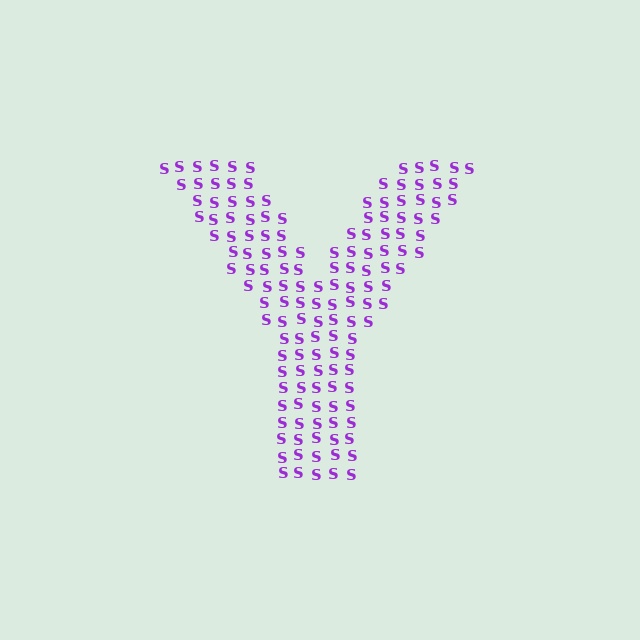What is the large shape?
The large shape is the letter Y.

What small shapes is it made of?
It is made of small letter S's.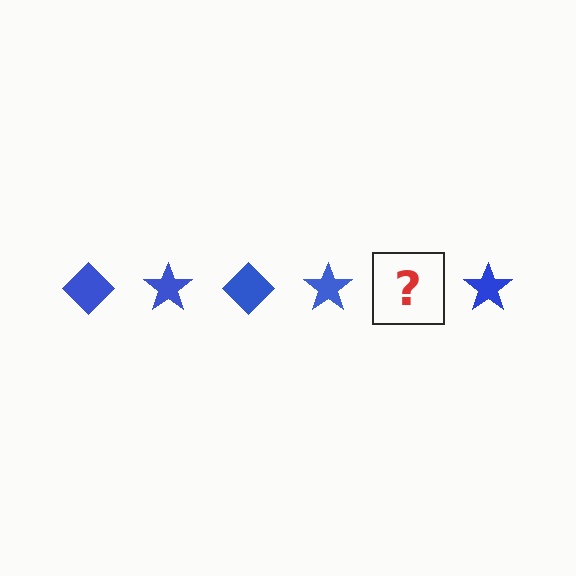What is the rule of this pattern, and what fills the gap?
The rule is that the pattern cycles through diamond, star shapes in blue. The gap should be filled with a blue diamond.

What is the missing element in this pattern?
The missing element is a blue diamond.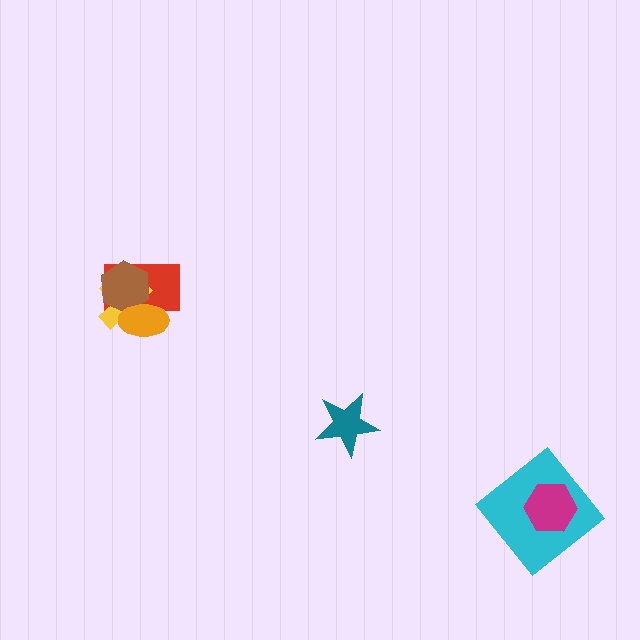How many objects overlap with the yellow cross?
3 objects overlap with the yellow cross.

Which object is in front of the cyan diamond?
The magenta hexagon is in front of the cyan diamond.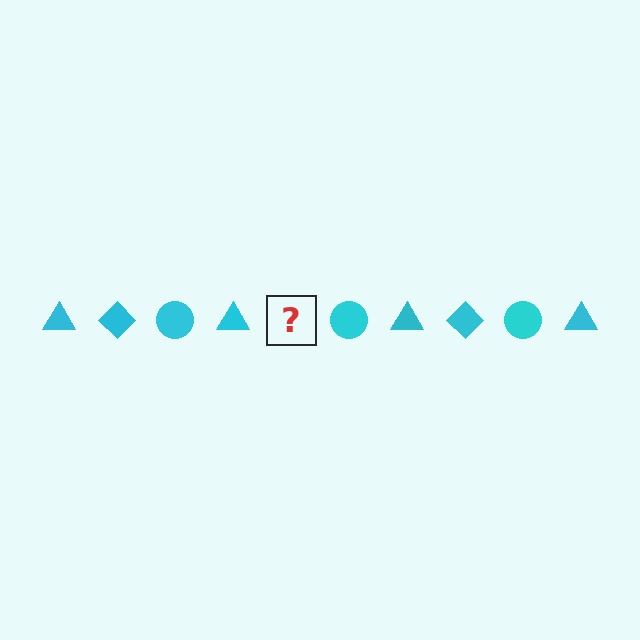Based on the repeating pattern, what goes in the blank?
The blank should be a cyan diamond.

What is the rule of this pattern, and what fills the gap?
The rule is that the pattern cycles through triangle, diamond, circle shapes in cyan. The gap should be filled with a cyan diamond.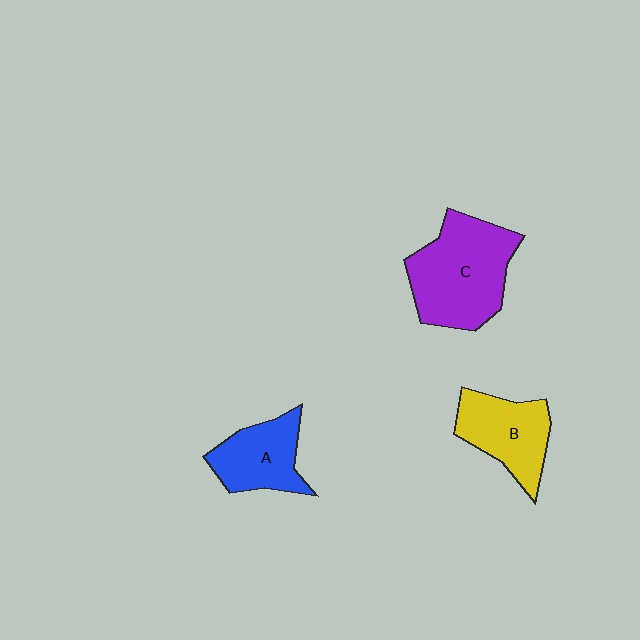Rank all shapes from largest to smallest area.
From largest to smallest: C (purple), B (yellow), A (blue).